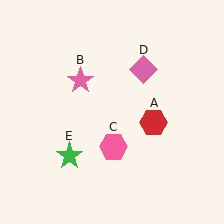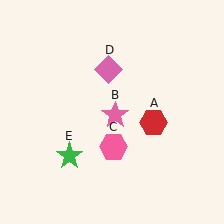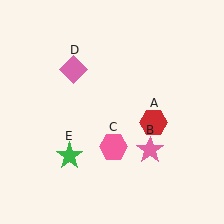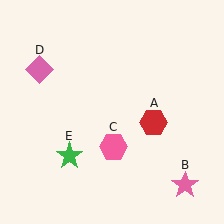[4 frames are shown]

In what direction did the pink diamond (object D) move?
The pink diamond (object D) moved left.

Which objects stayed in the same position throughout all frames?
Red hexagon (object A) and pink hexagon (object C) and green star (object E) remained stationary.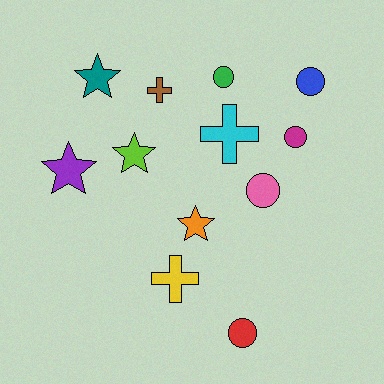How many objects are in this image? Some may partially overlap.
There are 12 objects.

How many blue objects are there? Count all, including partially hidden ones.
There is 1 blue object.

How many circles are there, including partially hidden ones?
There are 5 circles.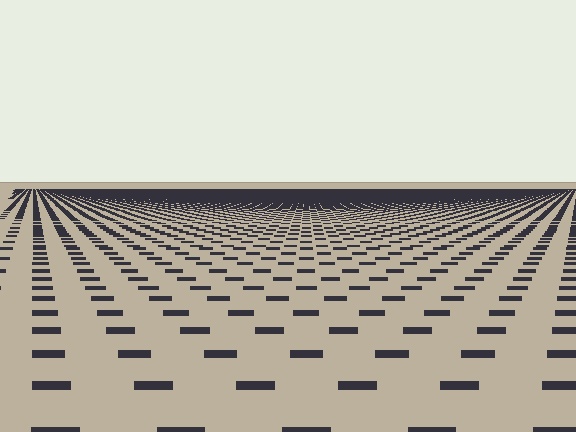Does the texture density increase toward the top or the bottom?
Density increases toward the top.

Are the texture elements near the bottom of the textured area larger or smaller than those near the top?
Larger. Near the bottom, elements are closer to the viewer and appear at a bigger on-screen size.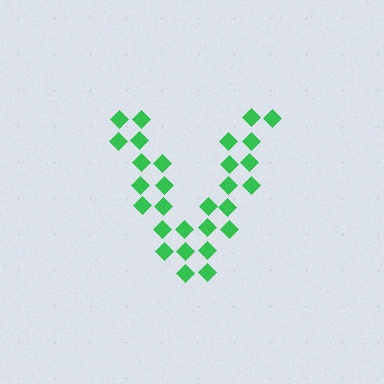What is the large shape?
The large shape is the letter V.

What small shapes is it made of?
It is made of small diamonds.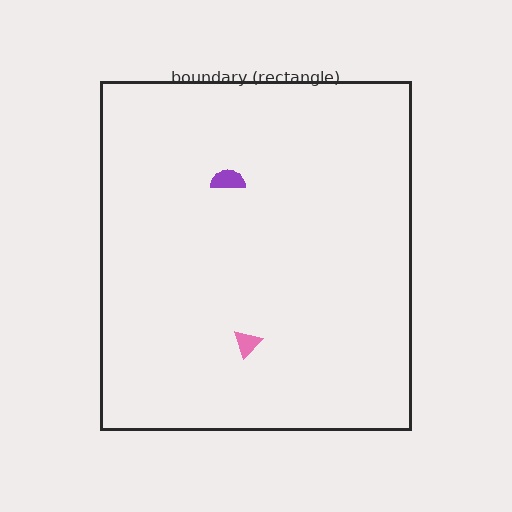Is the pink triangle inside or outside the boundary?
Inside.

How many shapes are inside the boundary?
2 inside, 0 outside.